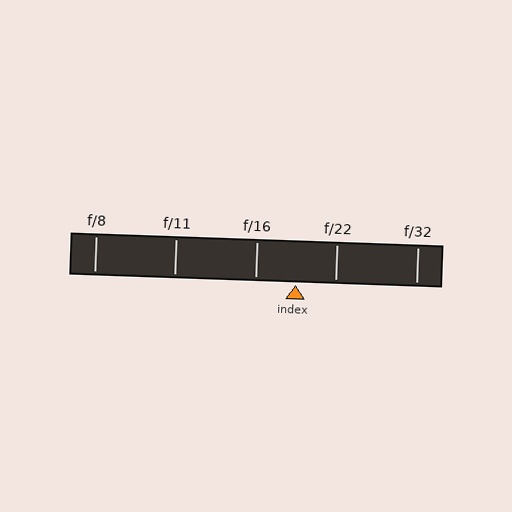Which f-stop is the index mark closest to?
The index mark is closest to f/22.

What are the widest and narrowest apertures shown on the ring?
The widest aperture shown is f/8 and the narrowest is f/32.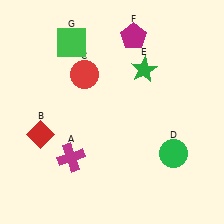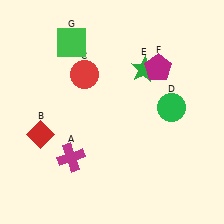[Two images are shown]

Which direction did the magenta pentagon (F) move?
The magenta pentagon (F) moved down.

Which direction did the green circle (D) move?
The green circle (D) moved up.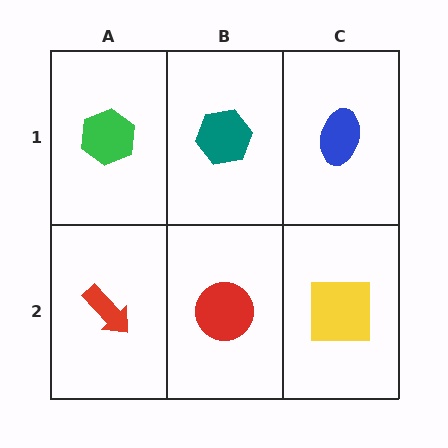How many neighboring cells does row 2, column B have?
3.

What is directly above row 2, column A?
A green hexagon.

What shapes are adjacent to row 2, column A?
A green hexagon (row 1, column A), a red circle (row 2, column B).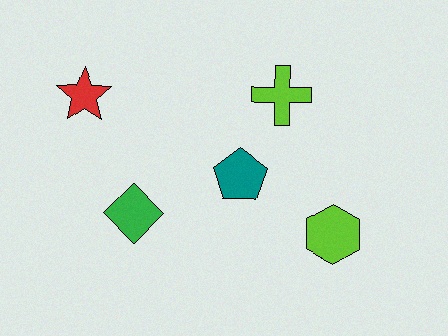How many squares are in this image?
There are no squares.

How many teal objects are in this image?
There is 1 teal object.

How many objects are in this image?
There are 5 objects.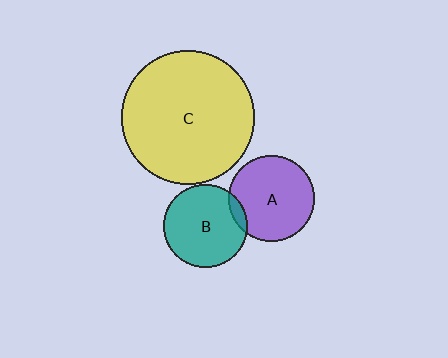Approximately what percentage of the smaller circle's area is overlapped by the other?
Approximately 10%.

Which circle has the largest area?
Circle C (yellow).